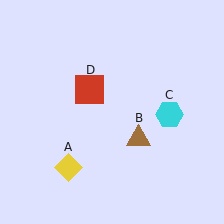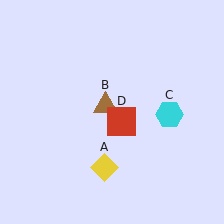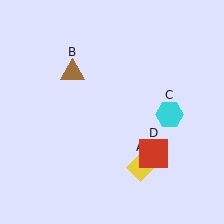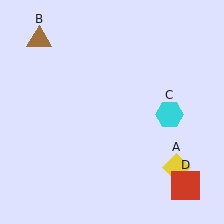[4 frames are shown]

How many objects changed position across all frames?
3 objects changed position: yellow diamond (object A), brown triangle (object B), red square (object D).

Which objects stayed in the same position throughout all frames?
Cyan hexagon (object C) remained stationary.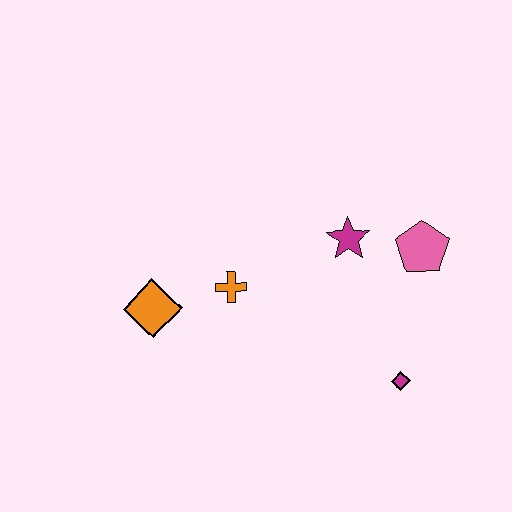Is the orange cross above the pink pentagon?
No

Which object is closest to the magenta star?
The pink pentagon is closest to the magenta star.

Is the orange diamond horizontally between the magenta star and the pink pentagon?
No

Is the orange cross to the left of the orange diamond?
No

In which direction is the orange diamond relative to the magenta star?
The orange diamond is to the left of the magenta star.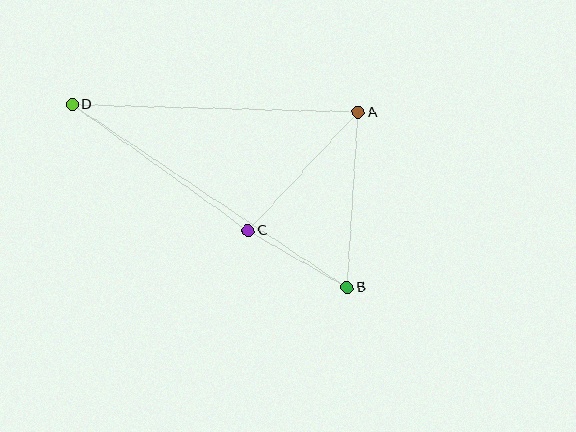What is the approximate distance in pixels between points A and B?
The distance between A and B is approximately 175 pixels.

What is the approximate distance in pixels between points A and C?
The distance between A and C is approximately 162 pixels.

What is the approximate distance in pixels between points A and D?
The distance between A and D is approximately 286 pixels.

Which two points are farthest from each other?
Points B and D are farthest from each other.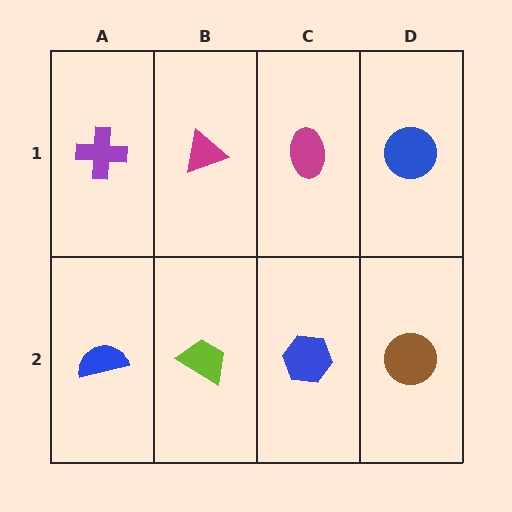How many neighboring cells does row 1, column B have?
3.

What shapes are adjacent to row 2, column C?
A magenta ellipse (row 1, column C), a lime trapezoid (row 2, column B), a brown circle (row 2, column D).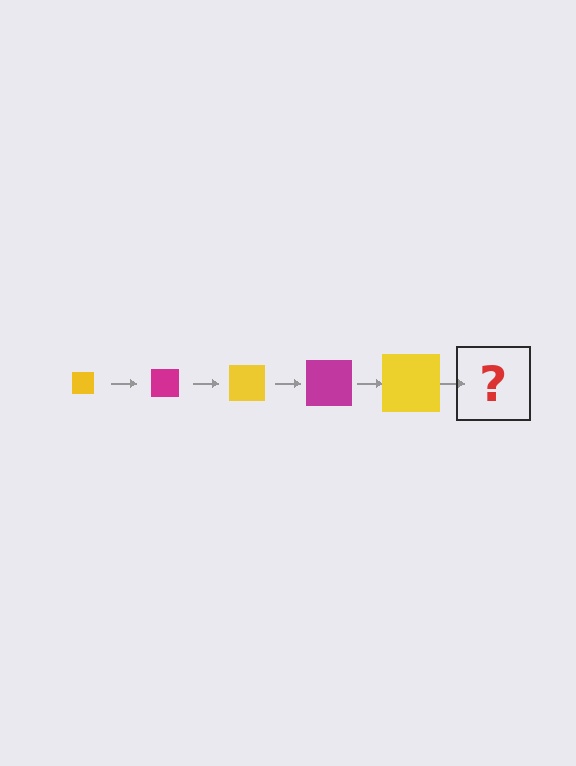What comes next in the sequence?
The next element should be a magenta square, larger than the previous one.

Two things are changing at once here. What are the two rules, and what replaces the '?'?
The two rules are that the square grows larger each step and the color cycles through yellow and magenta. The '?' should be a magenta square, larger than the previous one.